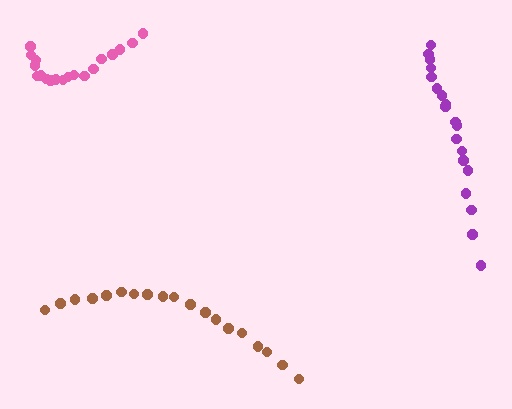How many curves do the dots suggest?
There are 3 distinct paths.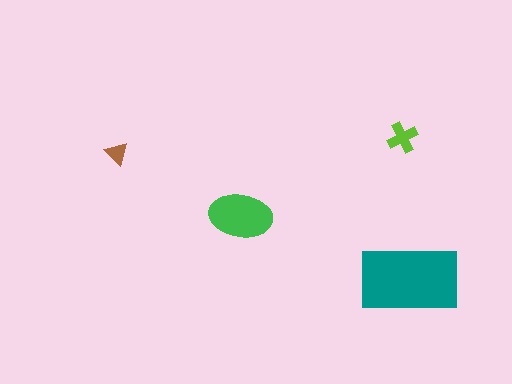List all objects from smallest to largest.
The brown triangle, the lime cross, the green ellipse, the teal rectangle.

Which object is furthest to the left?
The brown triangle is leftmost.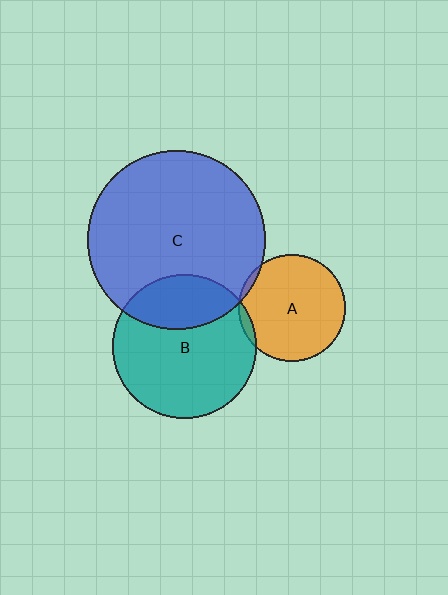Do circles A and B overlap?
Yes.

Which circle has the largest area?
Circle C (blue).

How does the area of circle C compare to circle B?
Approximately 1.5 times.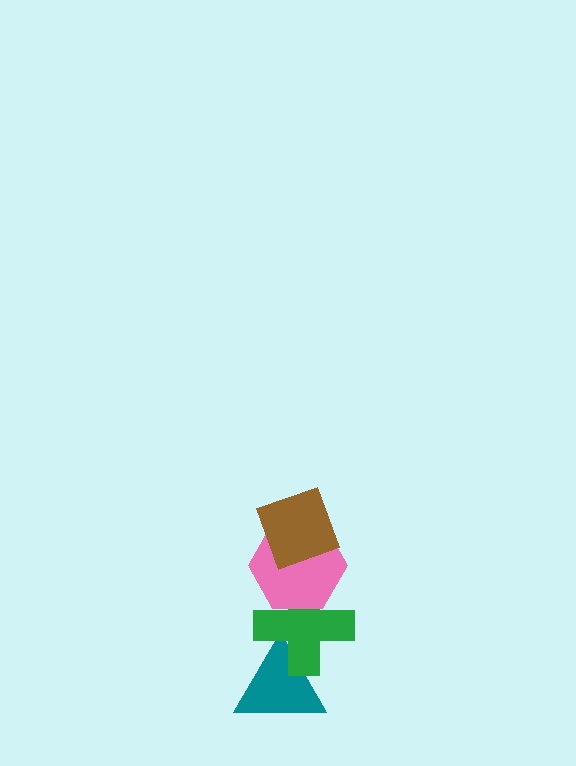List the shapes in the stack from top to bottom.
From top to bottom: the brown diamond, the pink hexagon, the green cross, the teal triangle.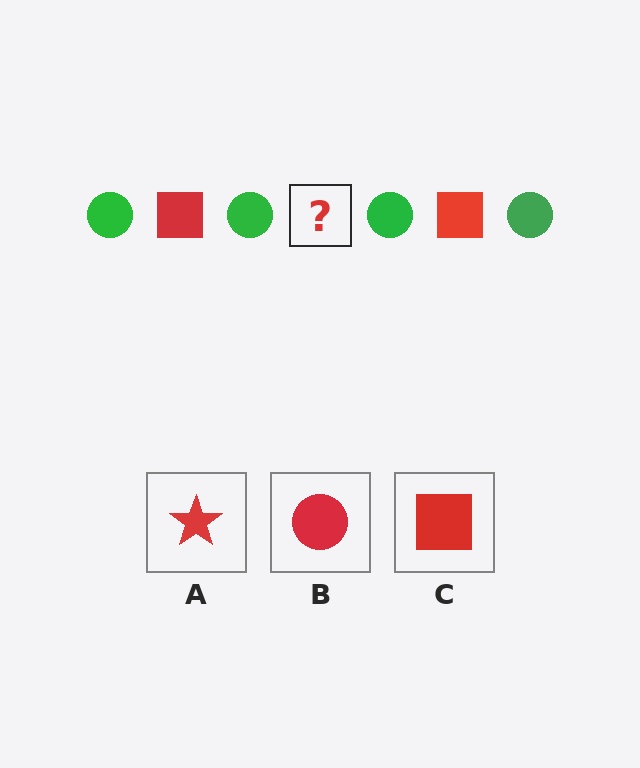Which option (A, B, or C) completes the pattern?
C.